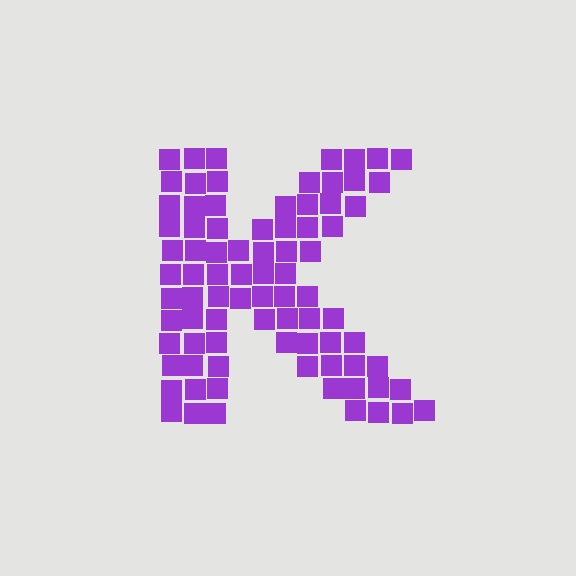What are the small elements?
The small elements are squares.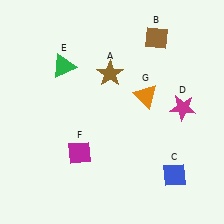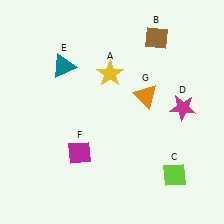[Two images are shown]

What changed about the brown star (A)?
In Image 1, A is brown. In Image 2, it changed to yellow.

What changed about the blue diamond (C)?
In Image 1, C is blue. In Image 2, it changed to lime.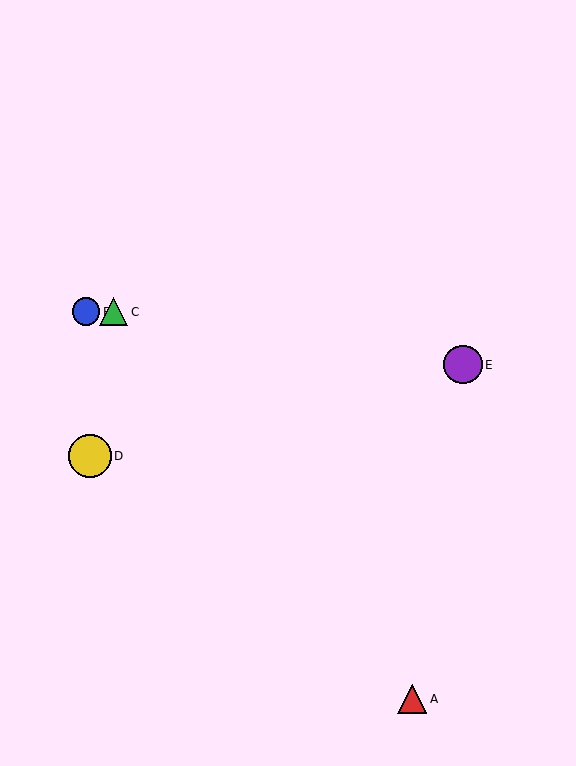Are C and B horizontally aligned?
Yes, both are at y≈312.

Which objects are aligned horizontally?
Objects B, C are aligned horizontally.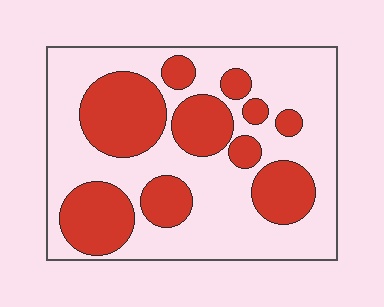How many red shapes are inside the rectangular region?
10.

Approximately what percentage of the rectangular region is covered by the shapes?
Approximately 35%.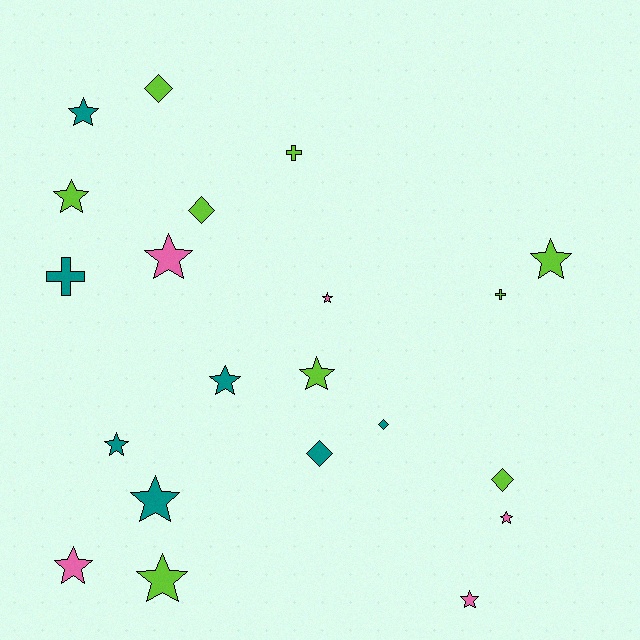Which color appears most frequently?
Lime, with 9 objects.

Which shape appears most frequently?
Star, with 13 objects.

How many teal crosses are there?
There is 1 teal cross.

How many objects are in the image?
There are 21 objects.